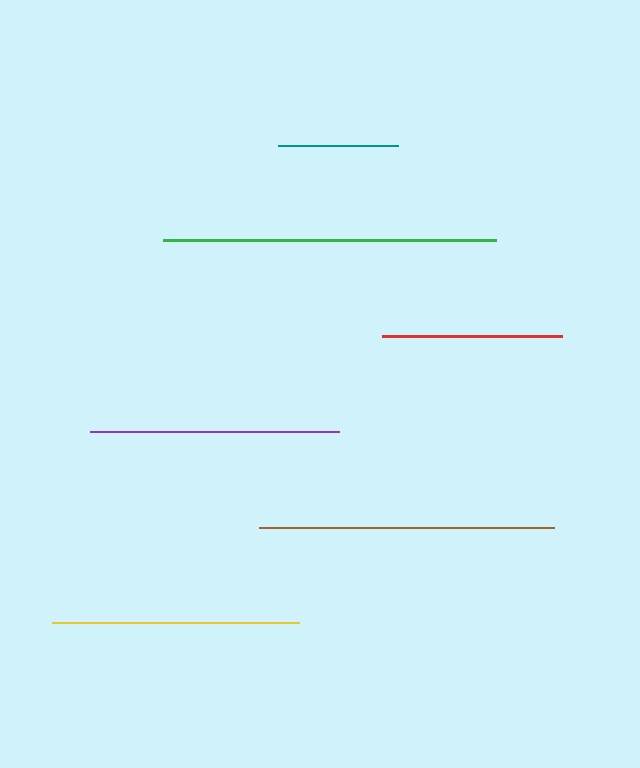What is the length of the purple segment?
The purple segment is approximately 248 pixels long.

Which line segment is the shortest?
The teal line is the shortest at approximately 119 pixels.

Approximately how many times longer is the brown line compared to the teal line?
The brown line is approximately 2.5 times the length of the teal line.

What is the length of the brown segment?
The brown segment is approximately 294 pixels long.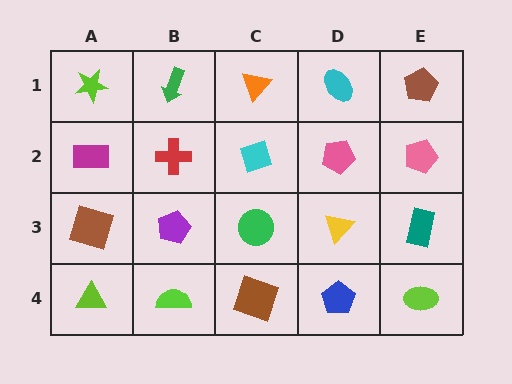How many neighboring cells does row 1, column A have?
2.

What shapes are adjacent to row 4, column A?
A brown square (row 3, column A), a lime semicircle (row 4, column B).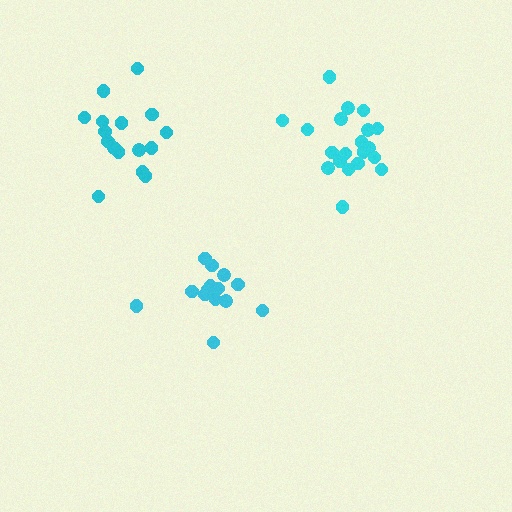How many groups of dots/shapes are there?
There are 3 groups.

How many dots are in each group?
Group 1: 14 dots, Group 2: 20 dots, Group 3: 16 dots (50 total).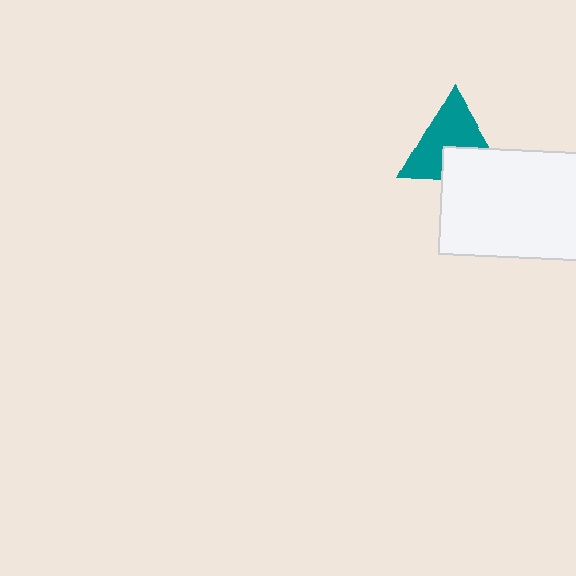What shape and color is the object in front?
The object in front is a white rectangle.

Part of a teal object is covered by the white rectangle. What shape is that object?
It is a triangle.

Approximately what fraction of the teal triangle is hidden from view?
Roughly 36% of the teal triangle is hidden behind the white rectangle.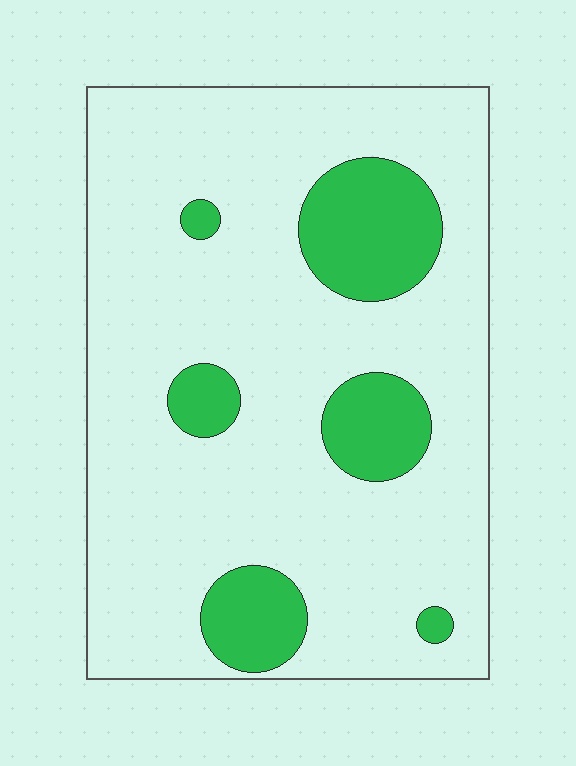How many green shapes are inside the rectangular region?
6.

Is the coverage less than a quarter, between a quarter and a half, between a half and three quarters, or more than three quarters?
Less than a quarter.